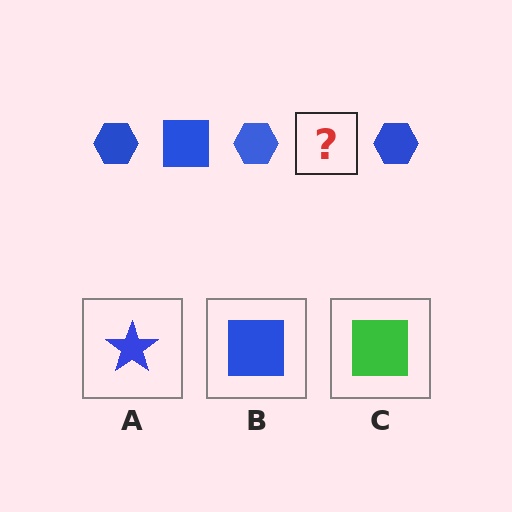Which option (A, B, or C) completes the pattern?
B.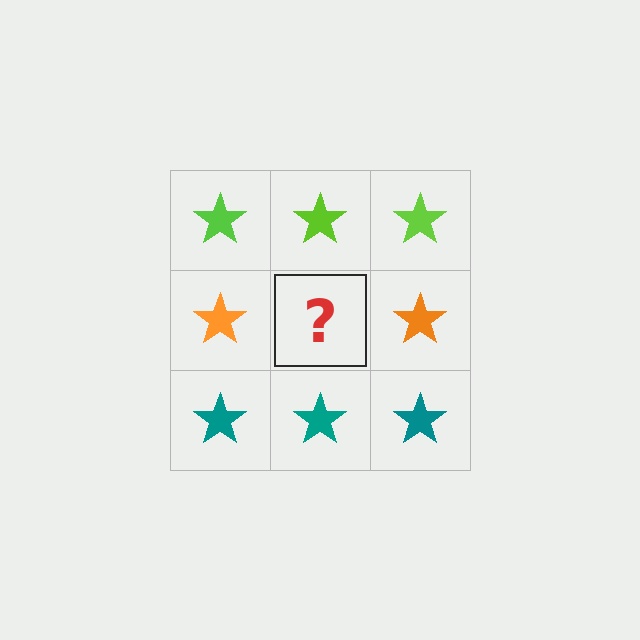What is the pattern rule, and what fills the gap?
The rule is that each row has a consistent color. The gap should be filled with an orange star.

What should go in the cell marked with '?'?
The missing cell should contain an orange star.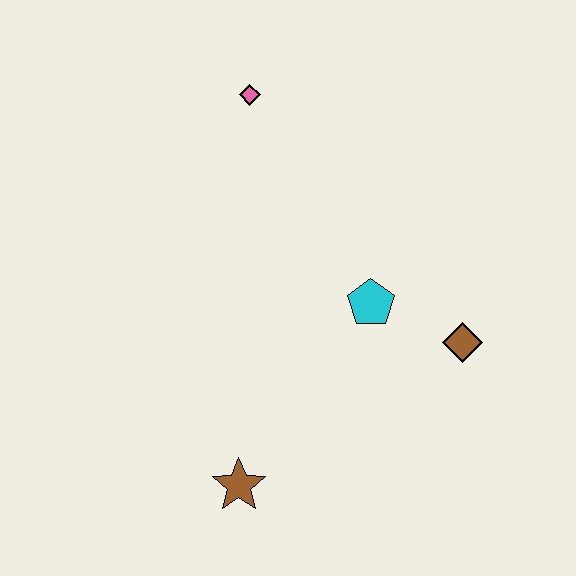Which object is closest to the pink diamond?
The cyan pentagon is closest to the pink diamond.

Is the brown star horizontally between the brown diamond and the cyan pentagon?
No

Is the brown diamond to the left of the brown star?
No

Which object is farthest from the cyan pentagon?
The pink diamond is farthest from the cyan pentagon.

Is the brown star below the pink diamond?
Yes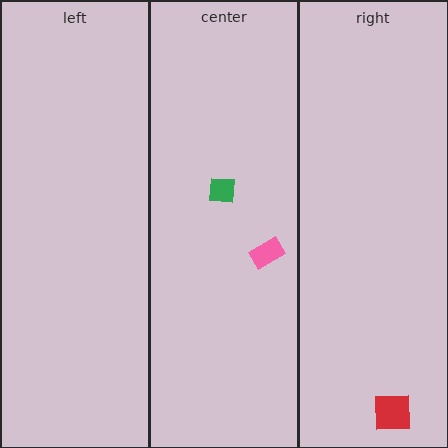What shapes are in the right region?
The red square.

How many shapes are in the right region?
1.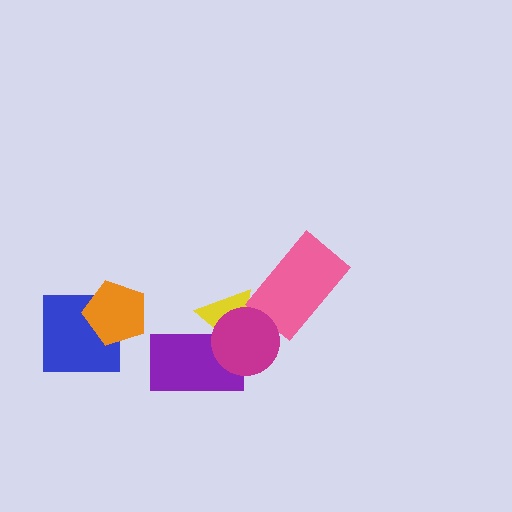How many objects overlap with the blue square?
1 object overlaps with the blue square.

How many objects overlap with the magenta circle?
2 objects overlap with the magenta circle.